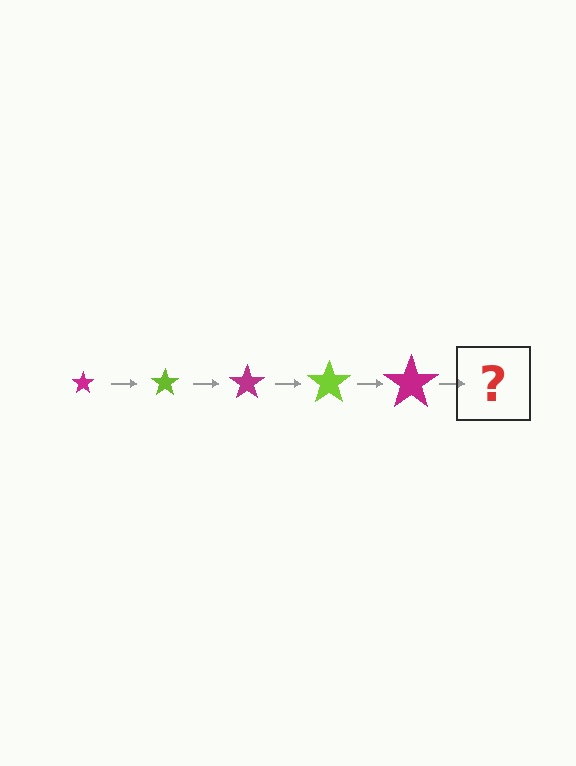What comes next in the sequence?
The next element should be a lime star, larger than the previous one.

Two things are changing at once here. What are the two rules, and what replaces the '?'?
The two rules are that the star grows larger each step and the color cycles through magenta and lime. The '?' should be a lime star, larger than the previous one.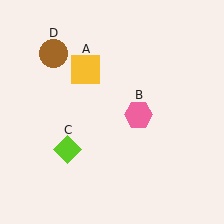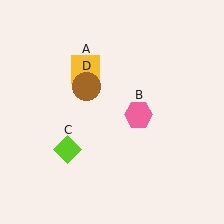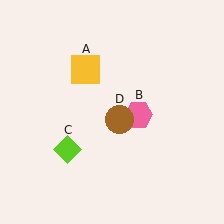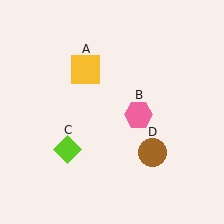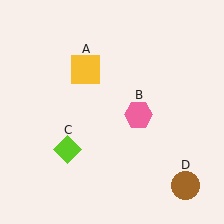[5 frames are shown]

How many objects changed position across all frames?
1 object changed position: brown circle (object D).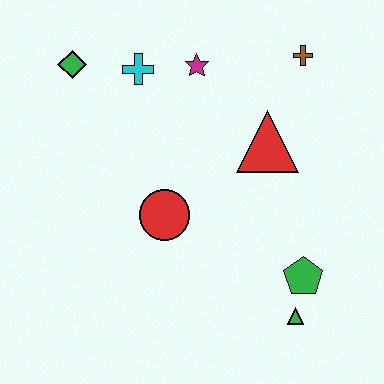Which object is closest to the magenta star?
The cyan cross is closest to the magenta star.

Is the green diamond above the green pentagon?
Yes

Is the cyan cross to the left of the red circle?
Yes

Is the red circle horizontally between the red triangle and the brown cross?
No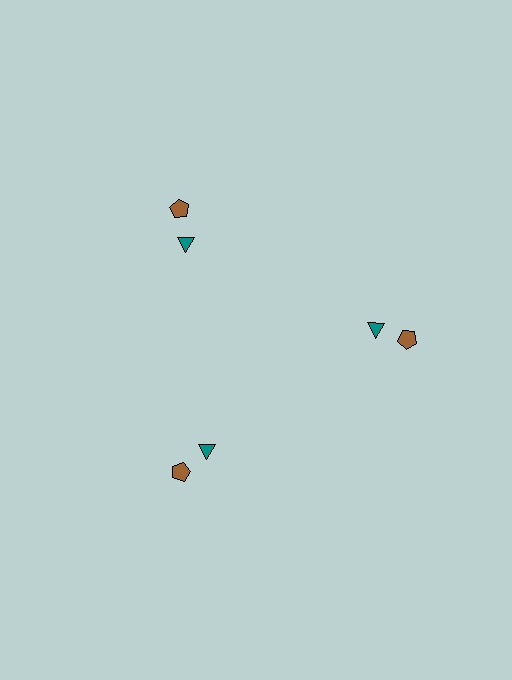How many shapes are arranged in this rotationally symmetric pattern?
There are 6 shapes, arranged in 3 groups of 2.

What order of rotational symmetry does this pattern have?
This pattern has 3-fold rotational symmetry.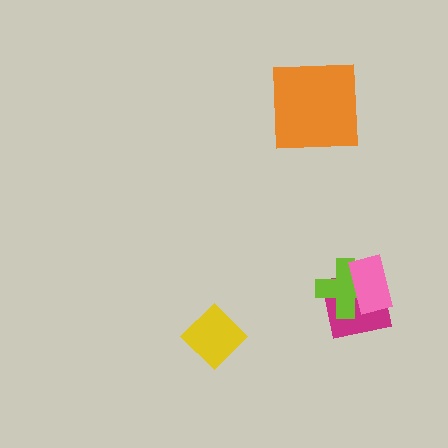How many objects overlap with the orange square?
0 objects overlap with the orange square.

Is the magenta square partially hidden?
Yes, it is partially covered by another shape.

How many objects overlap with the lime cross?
2 objects overlap with the lime cross.